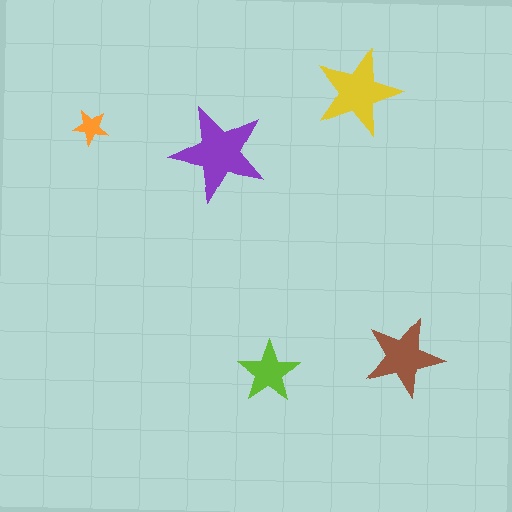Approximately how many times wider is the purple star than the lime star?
About 1.5 times wider.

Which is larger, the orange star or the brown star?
The brown one.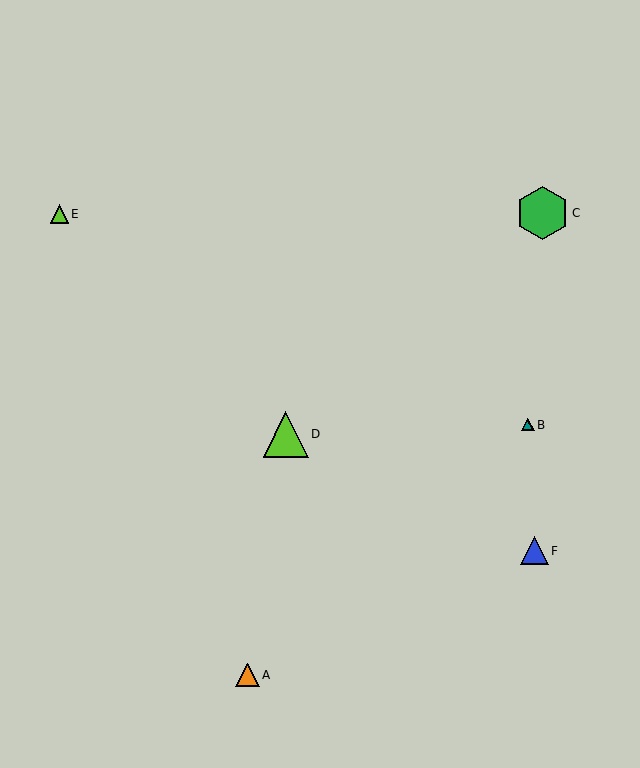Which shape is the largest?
The green hexagon (labeled C) is the largest.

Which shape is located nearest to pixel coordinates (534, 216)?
The green hexagon (labeled C) at (542, 213) is nearest to that location.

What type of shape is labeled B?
Shape B is a teal triangle.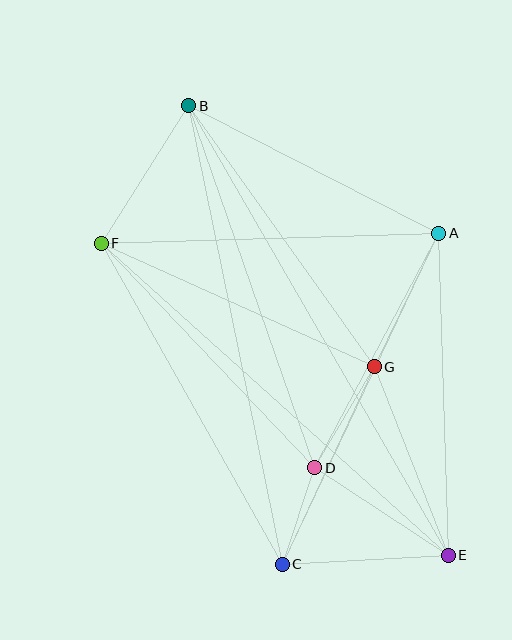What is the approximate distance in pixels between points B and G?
The distance between B and G is approximately 320 pixels.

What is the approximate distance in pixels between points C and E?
The distance between C and E is approximately 167 pixels.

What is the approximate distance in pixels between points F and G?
The distance between F and G is approximately 300 pixels.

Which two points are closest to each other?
Points C and D are closest to each other.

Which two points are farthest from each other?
Points B and E are farthest from each other.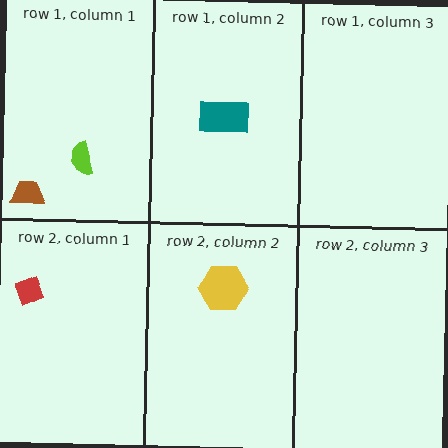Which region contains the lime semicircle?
The row 1, column 1 region.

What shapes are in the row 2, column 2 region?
The yellow hexagon.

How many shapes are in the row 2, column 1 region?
1.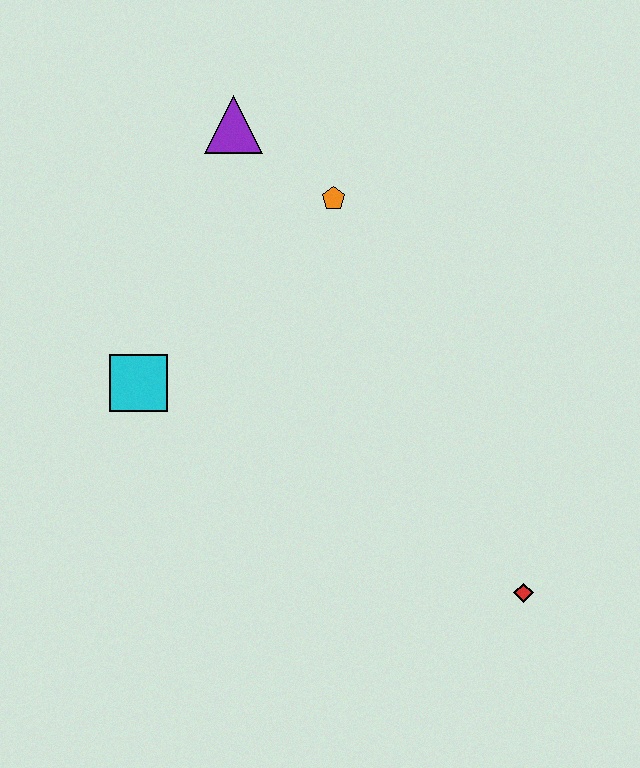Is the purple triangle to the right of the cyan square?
Yes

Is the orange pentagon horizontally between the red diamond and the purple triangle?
Yes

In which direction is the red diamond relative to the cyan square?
The red diamond is to the right of the cyan square.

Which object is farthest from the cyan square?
The red diamond is farthest from the cyan square.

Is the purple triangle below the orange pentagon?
No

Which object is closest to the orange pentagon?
The purple triangle is closest to the orange pentagon.